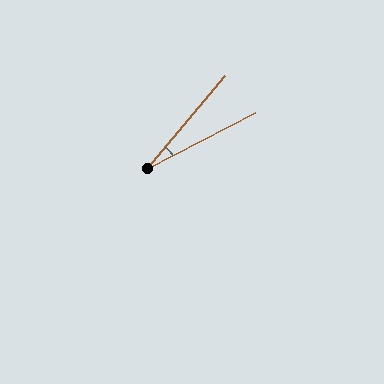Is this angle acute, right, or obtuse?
It is acute.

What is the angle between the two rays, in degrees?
Approximately 22 degrees.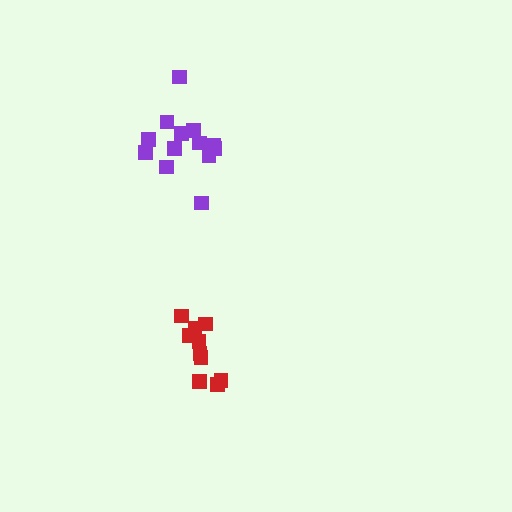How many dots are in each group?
Group 1: 13 dots, Group 2: 10 dots (23 total).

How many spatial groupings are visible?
There are 2 spatial groupings.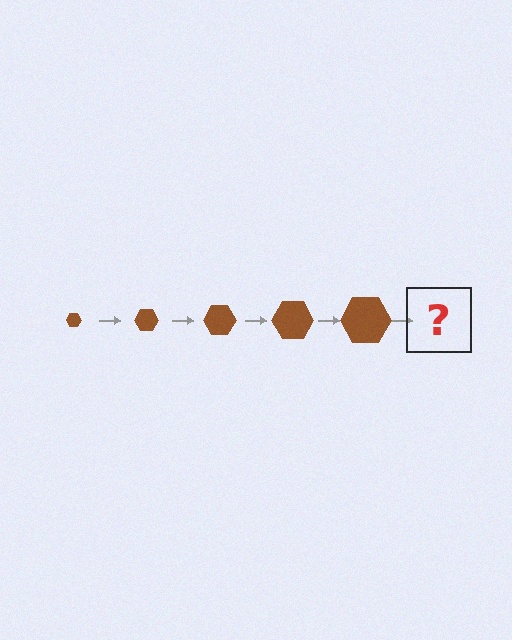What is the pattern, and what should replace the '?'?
The pattern is that the hexagon gets progressively larger each step. The '?' should be a brown hexagon, larger than the previous one.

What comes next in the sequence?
The next element should be a brown hexagon, larger than the previous one.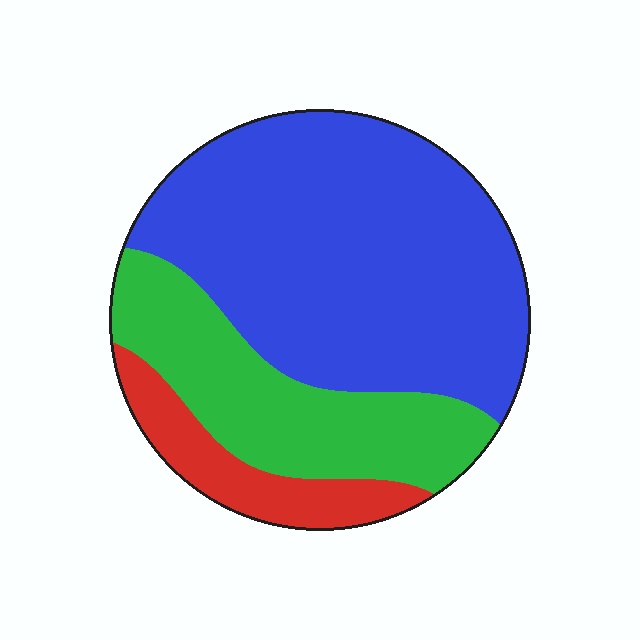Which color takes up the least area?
Red, at roughly 10%.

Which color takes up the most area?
Blue, at roughly 60%.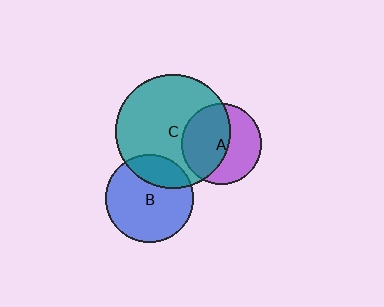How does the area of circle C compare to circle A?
Approximately 2.0 times.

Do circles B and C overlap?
Yes.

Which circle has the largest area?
Circle C (teal).